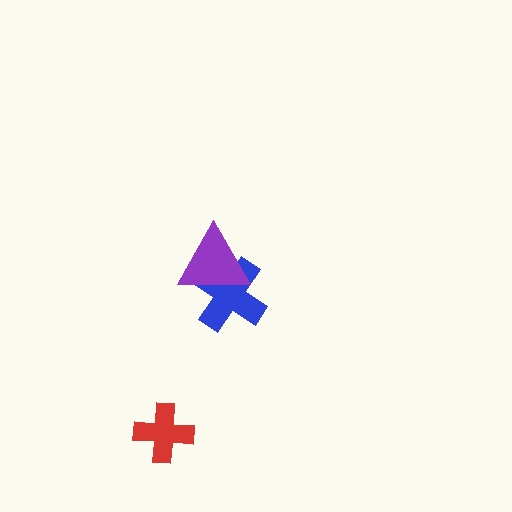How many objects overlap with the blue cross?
1 object overlaps with the blue cross.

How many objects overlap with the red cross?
0 objects overlap with the red cross.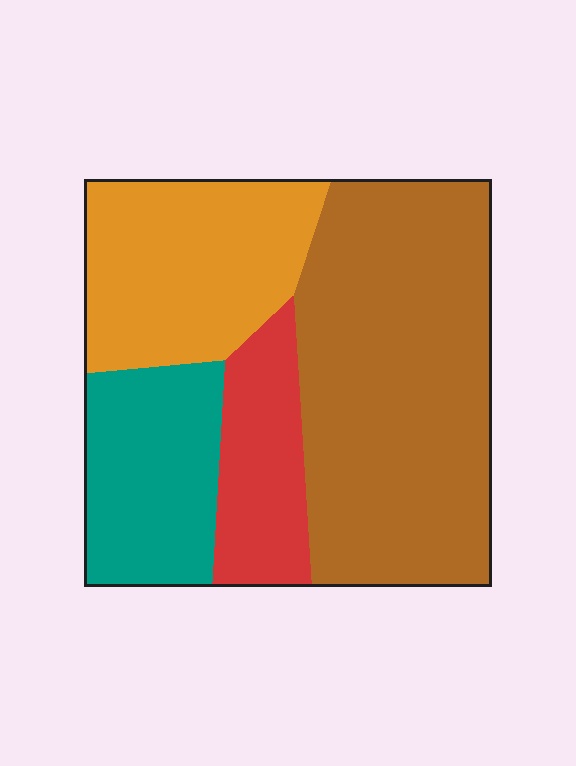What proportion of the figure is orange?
Orange covers about 25% of the figure.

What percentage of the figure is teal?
Teal covers roughly 20% of the figure.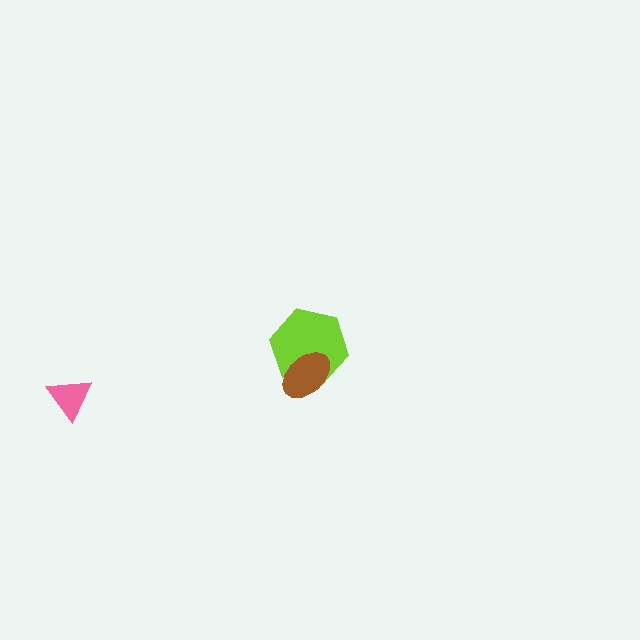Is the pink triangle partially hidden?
No, no other shape covers it.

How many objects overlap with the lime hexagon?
1 object overlaps with the lime hexagon.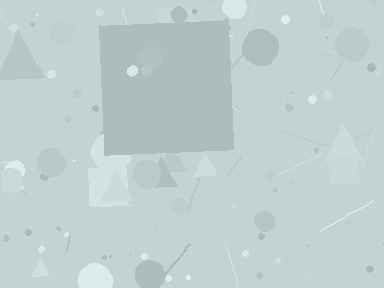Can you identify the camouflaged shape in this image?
The camouflaged shape is a square.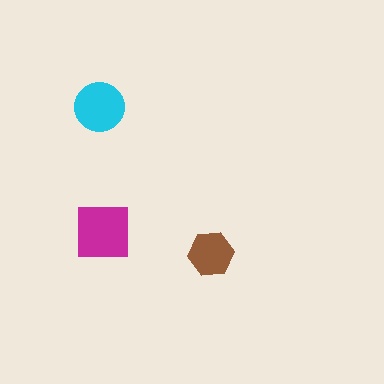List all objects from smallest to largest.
The brown hexagon, the cyan circle, the magenta square.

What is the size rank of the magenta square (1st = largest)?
1st.